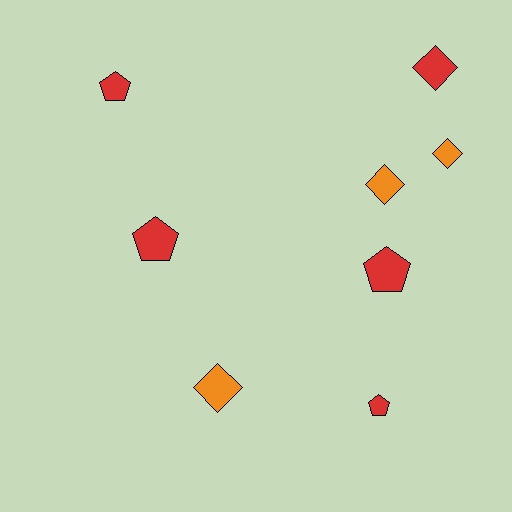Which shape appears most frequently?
Pentagon, with 4 objects.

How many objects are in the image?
There are 8 objects.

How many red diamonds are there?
There is 1 red diamond.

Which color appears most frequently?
Red, with 5 objects.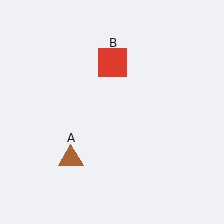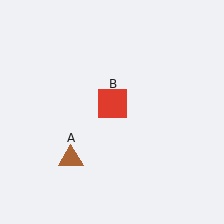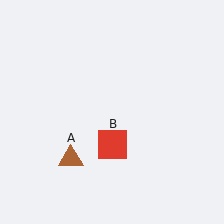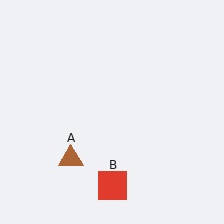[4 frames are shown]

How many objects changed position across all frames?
1 object changed position: red square (object B).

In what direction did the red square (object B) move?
The red square (object B) moved down.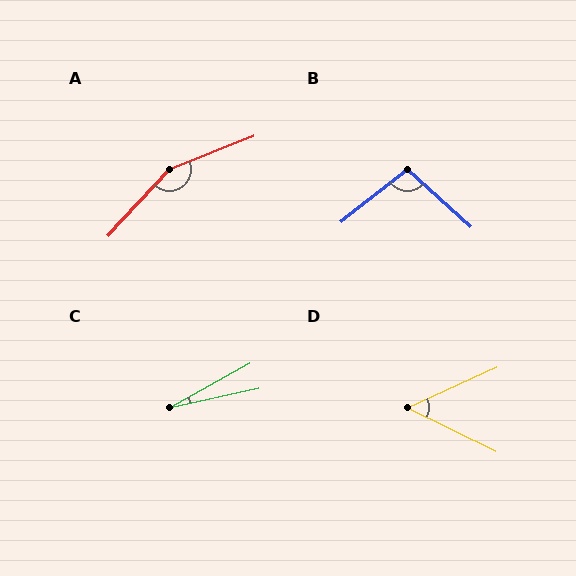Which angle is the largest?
A, at approximately 155 degrees.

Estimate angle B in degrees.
Approximately 99 degrees.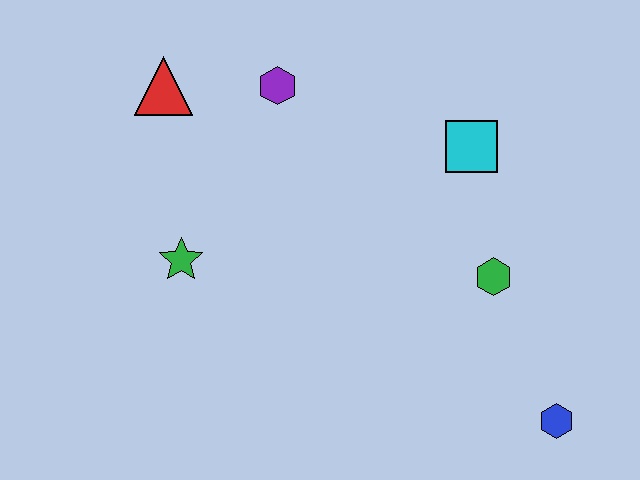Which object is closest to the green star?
The red triangle is closest to the green star.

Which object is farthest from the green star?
The blue hexagon is farthest from the green star.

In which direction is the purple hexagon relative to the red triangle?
The purple hexagon is to the right of the red triangle.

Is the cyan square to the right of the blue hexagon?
No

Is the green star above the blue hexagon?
Yes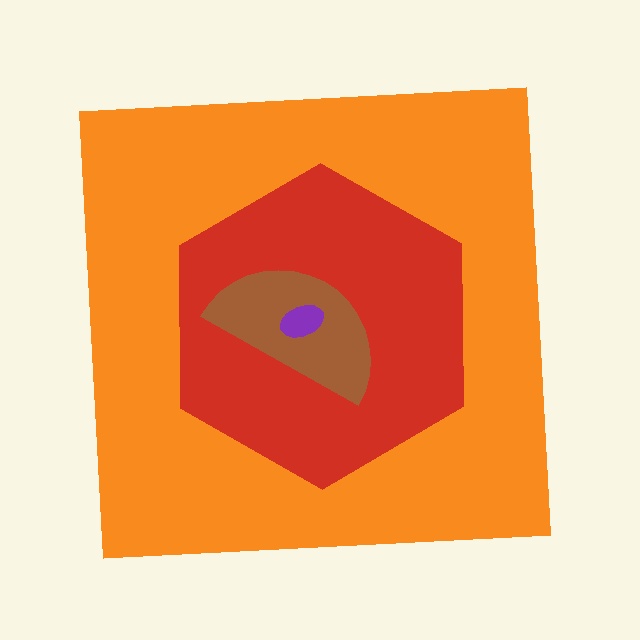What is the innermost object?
The purple ellipse.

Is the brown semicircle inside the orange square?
Yes.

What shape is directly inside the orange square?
The red hexagon.